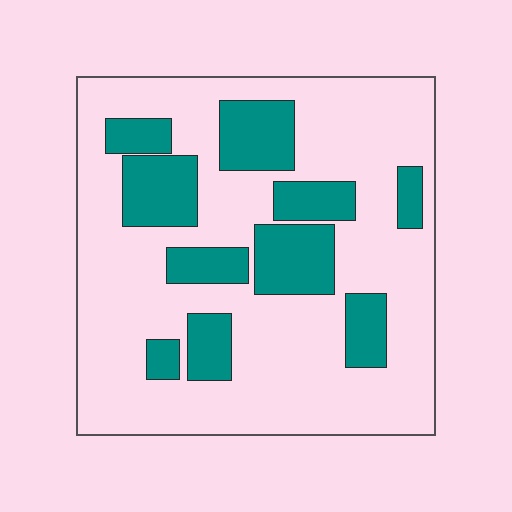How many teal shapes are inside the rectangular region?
10.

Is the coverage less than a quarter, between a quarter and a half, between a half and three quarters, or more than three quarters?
Between a quarter and a half.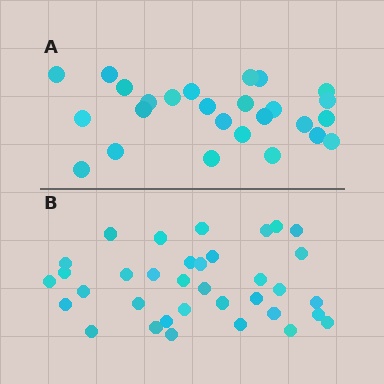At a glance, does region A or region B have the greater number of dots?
Region B (the bottom region) has more dots.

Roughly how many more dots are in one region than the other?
Region B has roughly 8 or so more dots than region A.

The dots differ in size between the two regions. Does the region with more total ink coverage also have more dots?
No. Region A has more total ink coverage because its dots are larger, but region B actually contains more individual dots. Total area can be misleading — the number of items is what matters here.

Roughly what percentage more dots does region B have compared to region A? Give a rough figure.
About 35% more.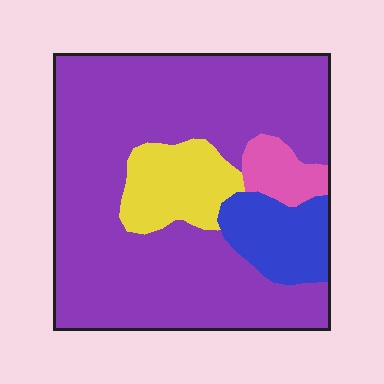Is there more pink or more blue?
Blue.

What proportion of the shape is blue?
Blue covers 11% of the shape.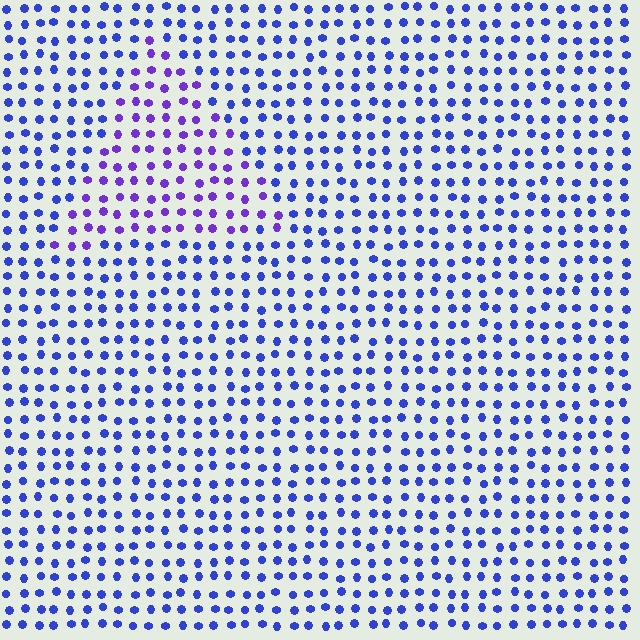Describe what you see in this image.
The image is filled with small blue elements in a uniform arrangement. A triangle-shaped region is visible where the elements are tinted to a slightly different hue, forming a subtle color boundary.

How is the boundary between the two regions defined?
The boundary is defined purely by a slight shift in hue (about 33 degrees). Spacing, size, and orientation are identical on both sides.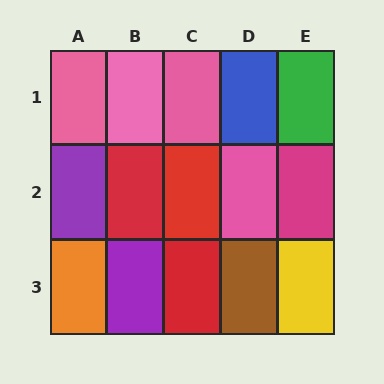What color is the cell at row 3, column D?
Brown.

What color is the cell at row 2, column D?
Pink.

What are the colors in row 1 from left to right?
Pink, pink, pink, blue, green.